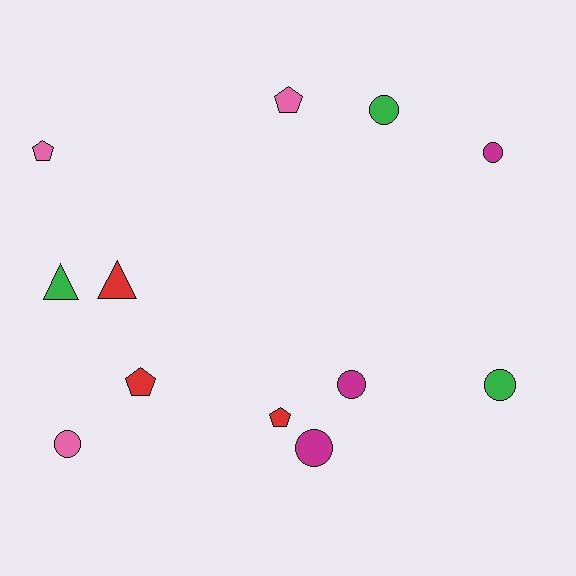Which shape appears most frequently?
Circle, with 6 objects.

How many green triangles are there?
There is 1 green triangle.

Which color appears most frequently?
Pink, with 3 objects.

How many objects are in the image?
There are 12 objects.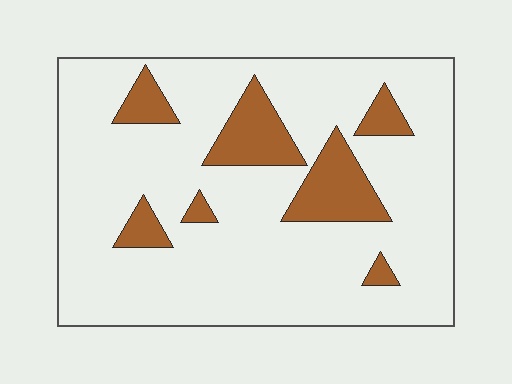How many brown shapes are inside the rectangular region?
7.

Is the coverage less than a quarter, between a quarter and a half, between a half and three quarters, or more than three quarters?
Less than a quarter.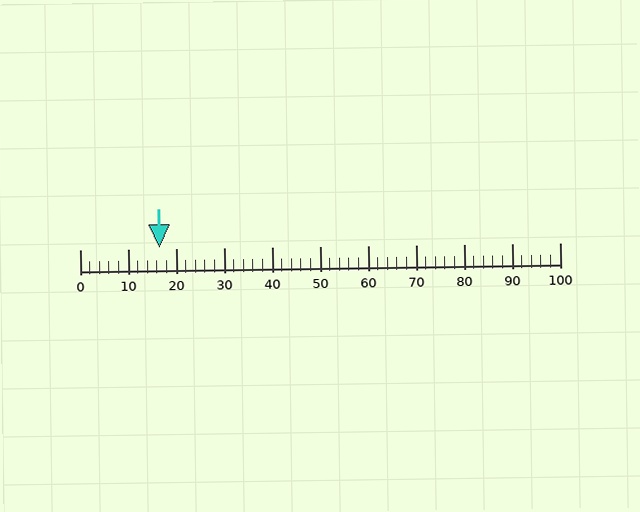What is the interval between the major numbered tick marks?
The major tick marks are spaced 10 units apart.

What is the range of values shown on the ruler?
The ruler shows values from 0 to 100.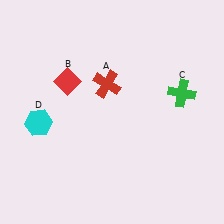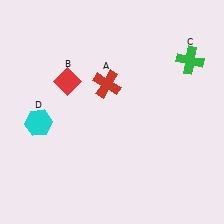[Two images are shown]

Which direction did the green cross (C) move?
The green cross (C) moved up.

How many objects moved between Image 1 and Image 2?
1 object moved between the two images.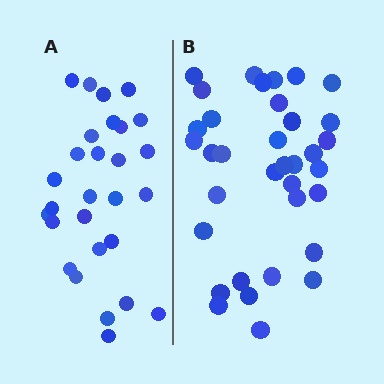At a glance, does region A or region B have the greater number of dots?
Region B (the right region) has more dots.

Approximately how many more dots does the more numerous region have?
Region B has roughly 8 or so more dots than region A.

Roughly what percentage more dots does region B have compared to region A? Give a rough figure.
About 25% more.